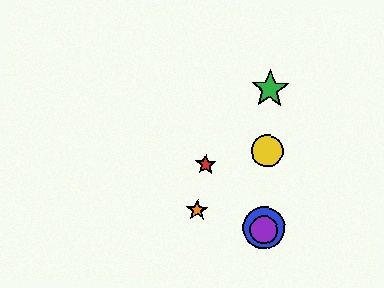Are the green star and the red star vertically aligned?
No, the green star is at x≈270 and the red star is at x≈206.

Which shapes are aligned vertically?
The blue circle, the green star, the yellow circle, the purple circle are aligned vertically.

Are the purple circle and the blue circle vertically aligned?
Yes, both are at x≈264.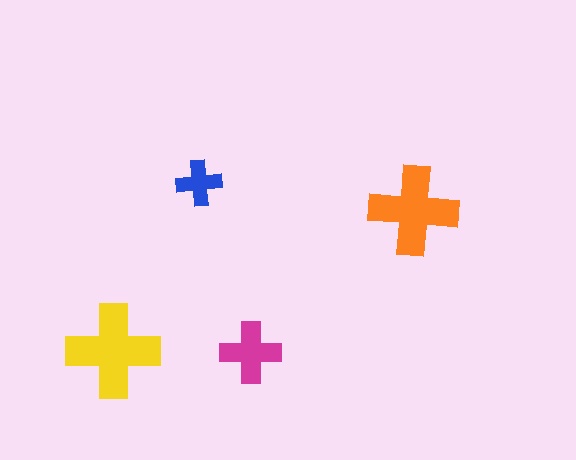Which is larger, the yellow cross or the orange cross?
The yellow one.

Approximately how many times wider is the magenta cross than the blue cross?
About 1.5 times wider.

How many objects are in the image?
There are 4 objects in the image.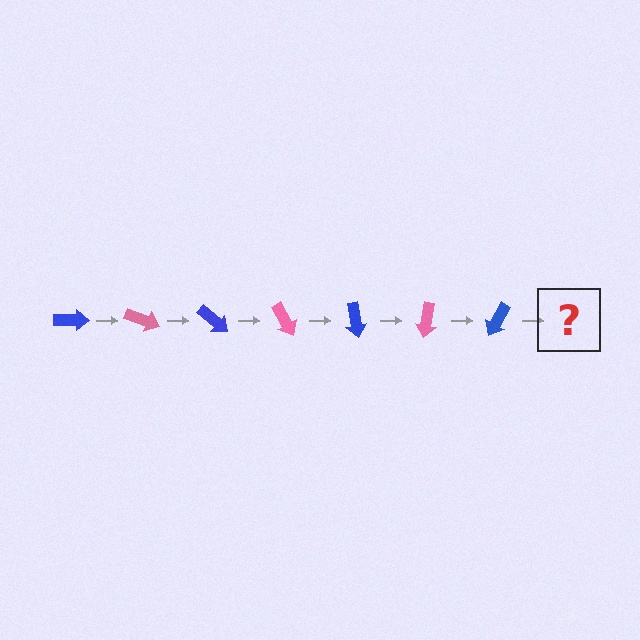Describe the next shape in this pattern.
It should be a pink arrow, rotated 140 degrees from the start.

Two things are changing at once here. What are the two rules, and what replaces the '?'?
The two rules are that it rotates 20 degrees each step and the color cycles through blue and pink. The '?' should be a pink arrow, rotated 140 degrees from the start.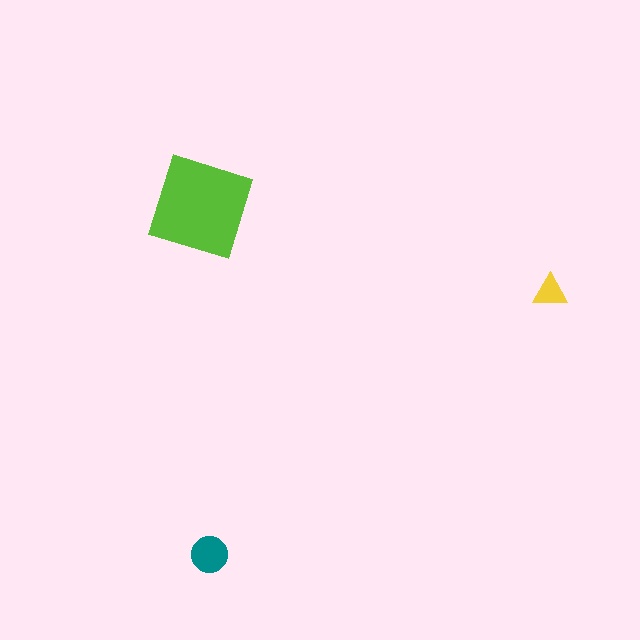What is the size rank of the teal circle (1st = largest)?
2nd.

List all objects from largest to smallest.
The lime diamond, the teal circle, the yellow triangle.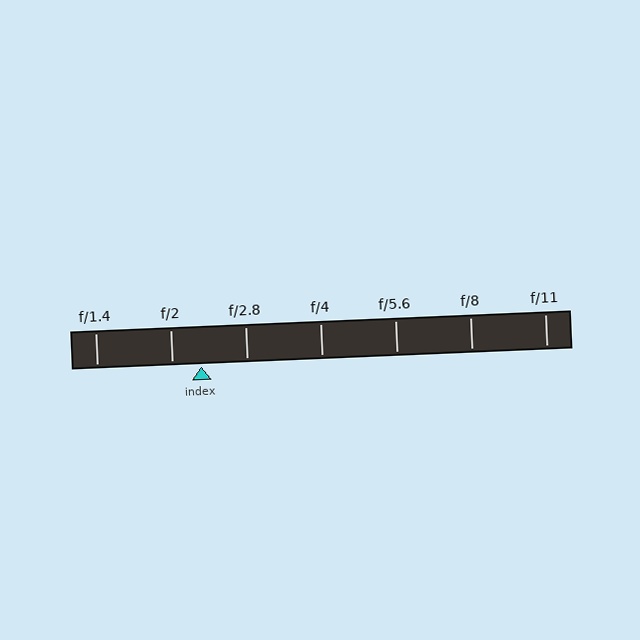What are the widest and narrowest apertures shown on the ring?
The widest aperture shown is f/1.4 and the narrowest is f/11.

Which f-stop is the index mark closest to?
The index mark is closest to f/2.